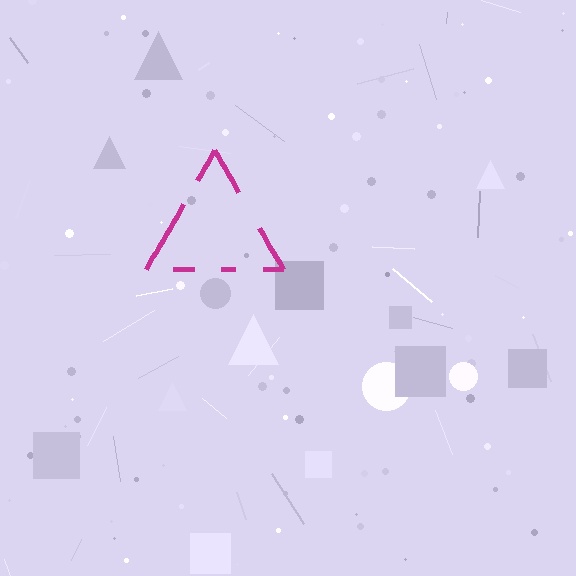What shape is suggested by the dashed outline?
The dashed outline suggests a triangle.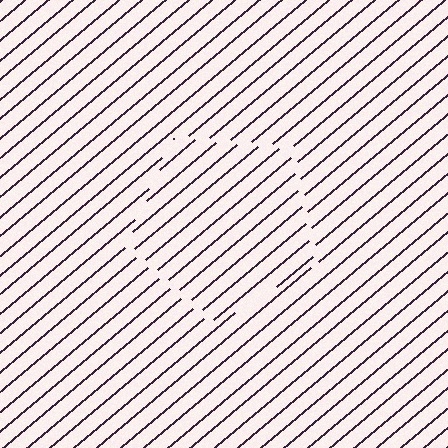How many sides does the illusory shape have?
5 sides — the line-ends trace a pentagon.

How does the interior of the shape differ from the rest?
The interior of the shape contains the same grating, shifted by half a period — the contour is defined by the phase discontinuity where line-ends from the inner and outer gratings abut.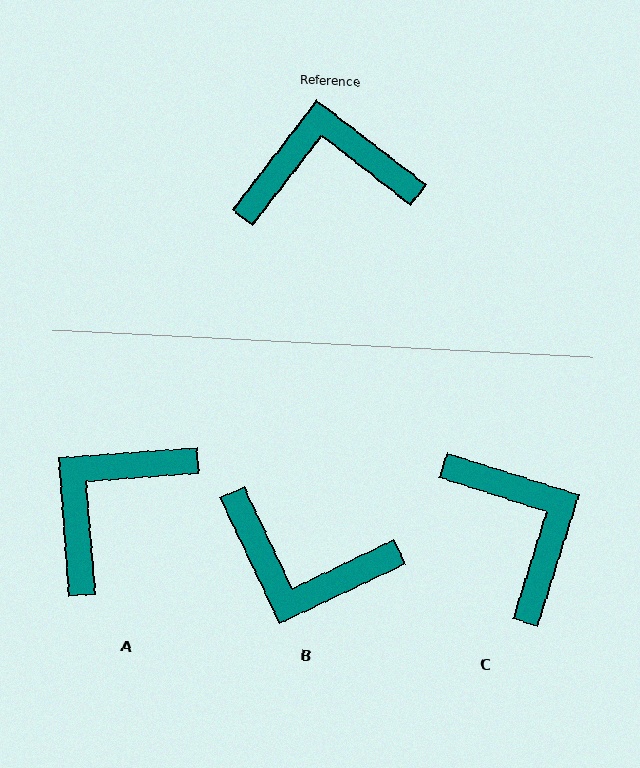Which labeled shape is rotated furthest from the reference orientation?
B, about 153 degrees away.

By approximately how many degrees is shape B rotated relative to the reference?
Approximately 153 degrees counter-clockwise.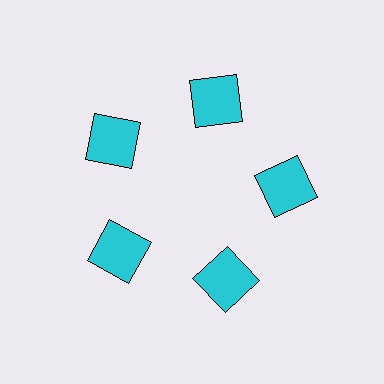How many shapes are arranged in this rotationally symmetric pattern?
There are 5 shapes, arranged in 5 groups of 1.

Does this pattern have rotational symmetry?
Yes, this pattern has 5-fold rotational symmetry. It looks the same after rotating 72 degrees around the center.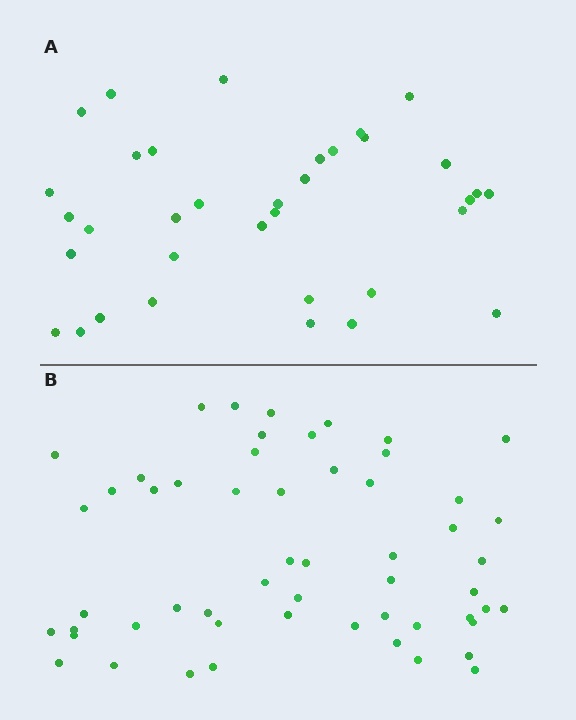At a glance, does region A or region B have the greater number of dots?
Region B (the bottom region) has more dots.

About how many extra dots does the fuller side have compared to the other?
Region B has approximately 20 more dots than region A.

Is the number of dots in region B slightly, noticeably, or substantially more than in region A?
Region B has substantially more. The ratio is roughly 1.6 to 1.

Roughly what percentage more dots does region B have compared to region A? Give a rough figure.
About 55% more.